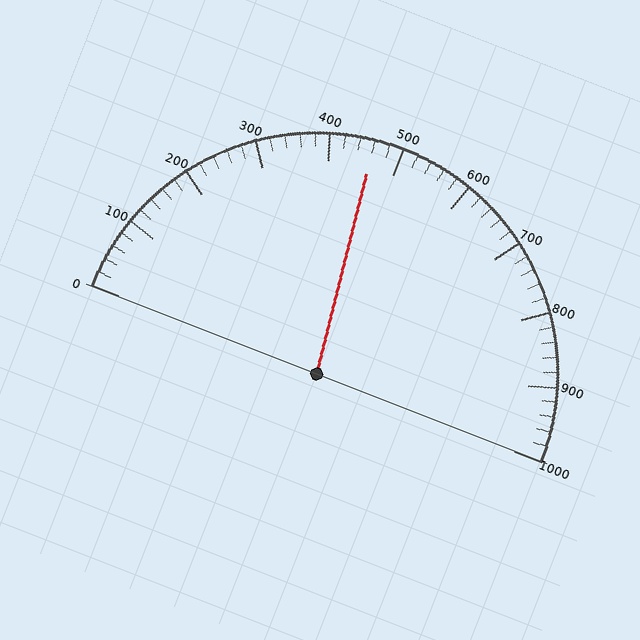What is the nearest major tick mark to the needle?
The nearest major tick mark is 500.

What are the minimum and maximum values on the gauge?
The gauge ranges from 0 to 1000.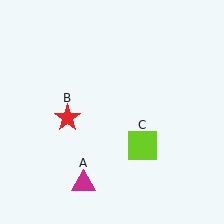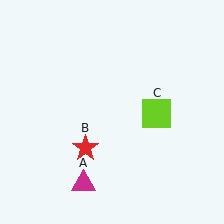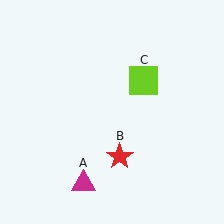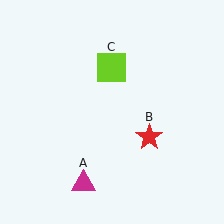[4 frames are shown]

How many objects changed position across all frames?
2 objects changed position: red star (object B), lime square (object C).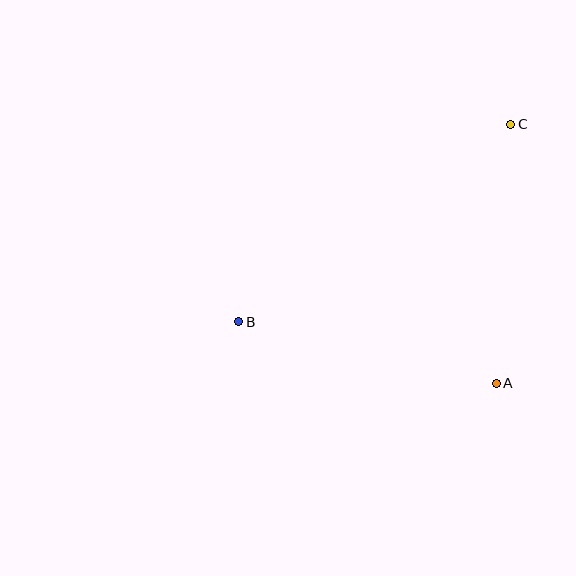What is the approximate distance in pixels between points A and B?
The distance between A and B is approximately 265 pixels.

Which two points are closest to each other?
Points A and C are closest to each other.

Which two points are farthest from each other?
Points B and C are farthest from each other.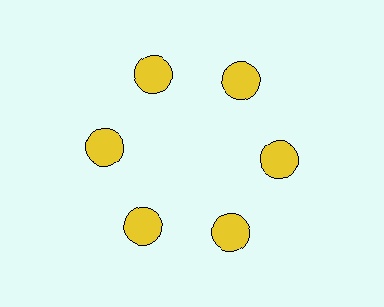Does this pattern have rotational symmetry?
Yes, this pattern has 6-fold rotational symmetry. It looks the same after rotating 60 degrees around the center.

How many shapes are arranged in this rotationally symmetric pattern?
There are 6 shapes, arranged in 6 groups of 1.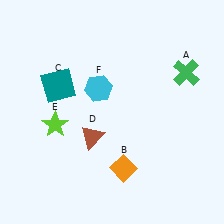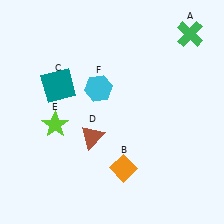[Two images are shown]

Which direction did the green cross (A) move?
The green cross (A) moved up.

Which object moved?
The green cross (A) moved up.